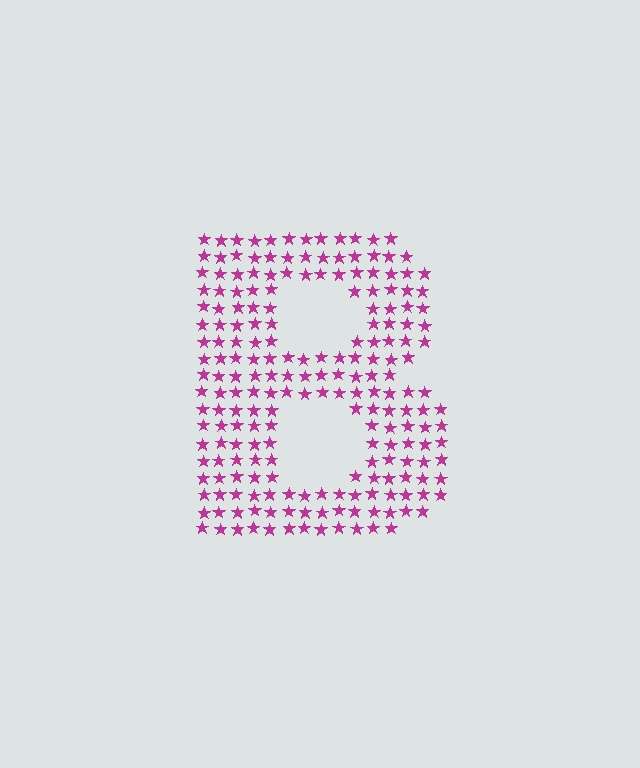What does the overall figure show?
The overall figure shows the letter B.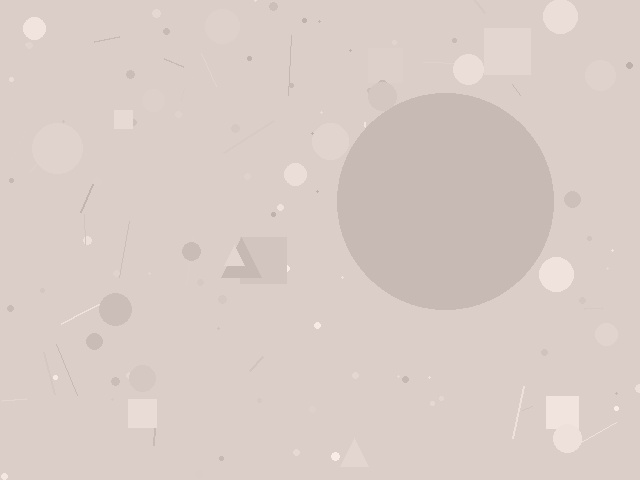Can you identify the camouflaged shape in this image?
The camouflaged shape is a circle.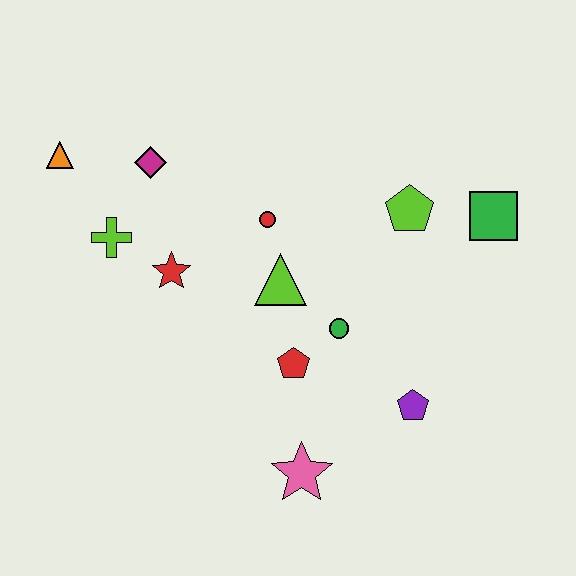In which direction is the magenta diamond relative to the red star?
The magenta diamond is above the red star.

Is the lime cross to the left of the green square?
Yes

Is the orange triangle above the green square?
Yes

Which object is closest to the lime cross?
The red star is closest to the lime cross.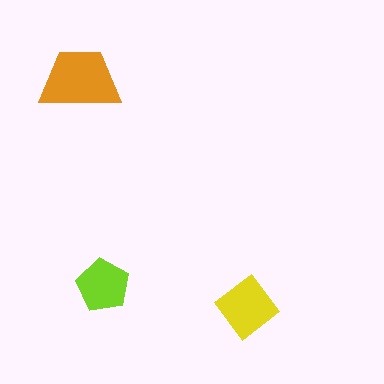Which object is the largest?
The orange trapezoid.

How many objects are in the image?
There are 3 objects in the image.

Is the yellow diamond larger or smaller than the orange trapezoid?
Smaller.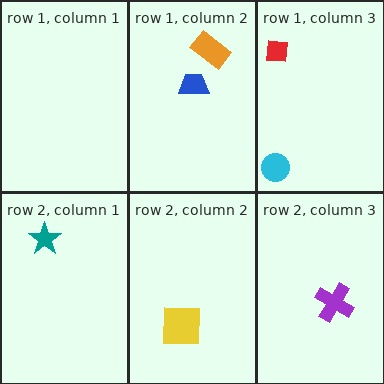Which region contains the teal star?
The row 2, column 1 region.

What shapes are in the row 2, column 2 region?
The yellow square.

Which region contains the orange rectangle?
The row 1, column 2 region.